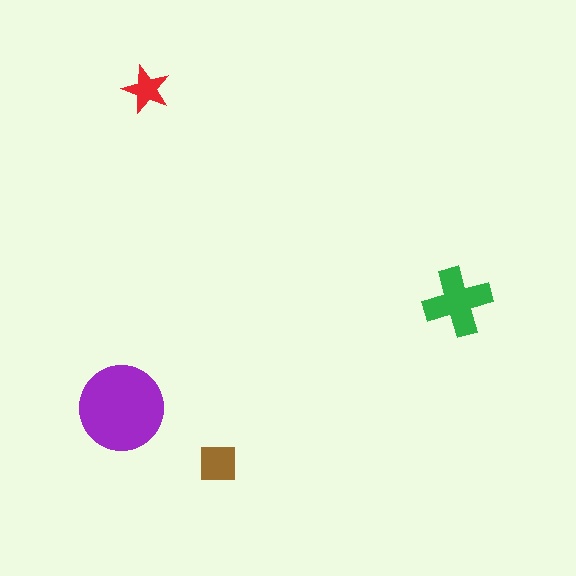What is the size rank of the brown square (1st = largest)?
3rd.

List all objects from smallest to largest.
The red star, the brown square, the green cross, the purple circle.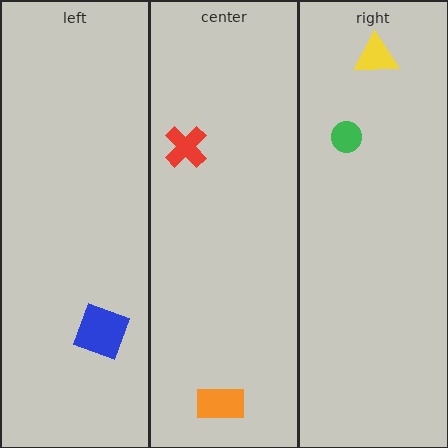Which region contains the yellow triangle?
The right region.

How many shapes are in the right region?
2.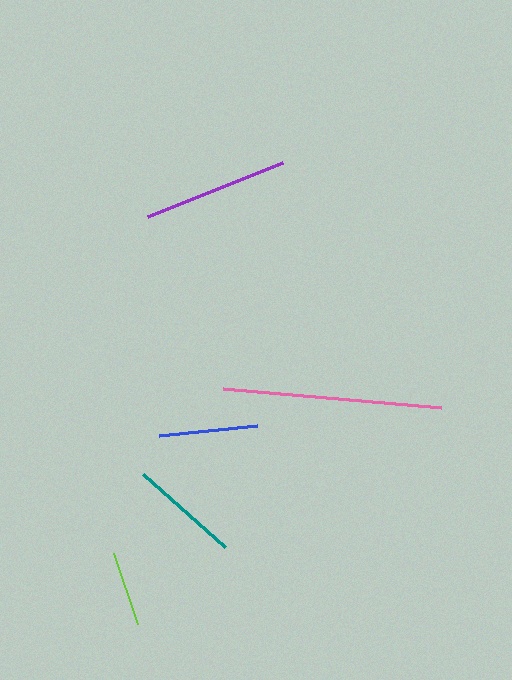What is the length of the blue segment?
The blue segment is approximately 99 pixels long.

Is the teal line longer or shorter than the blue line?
The teal line is longer than the blue line.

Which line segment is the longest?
The pink line is the longest at approximately 219 pixels.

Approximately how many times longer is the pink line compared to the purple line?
The pink line is approximately 1.5 times the length of the purple line.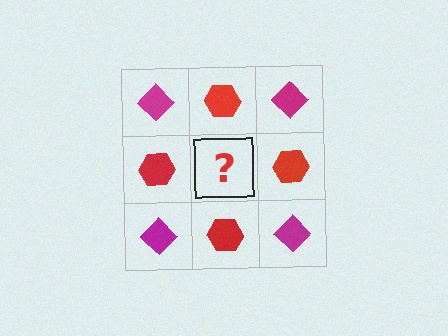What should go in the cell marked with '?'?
The missing cell should contain a magenta diamond.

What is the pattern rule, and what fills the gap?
The rule is that it alternates magenta diamond and red hexagon in a checkerboard pattern. The gap should be filled with a magenta diamond.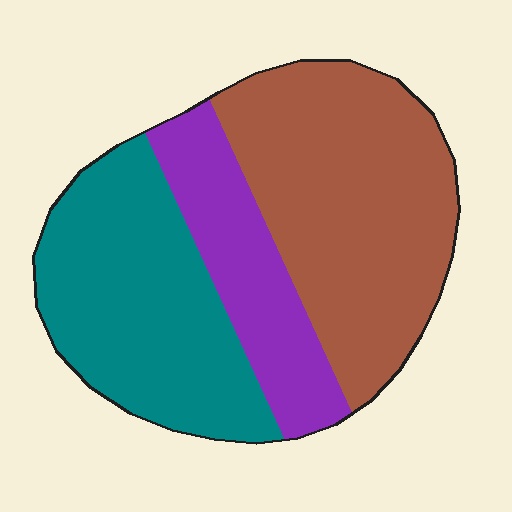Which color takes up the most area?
Brown, at roughly 45%.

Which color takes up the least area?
Purple, at roughly 20%.